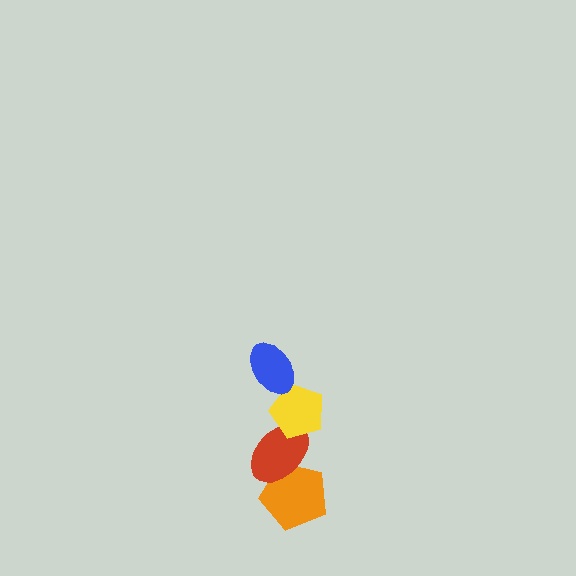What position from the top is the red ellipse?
The red ellipse is 3rd from the top.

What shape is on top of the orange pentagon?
The red ellipse is on top of the orange pentagon.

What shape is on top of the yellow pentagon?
The blue ellipse is on top of the yellow pentagon.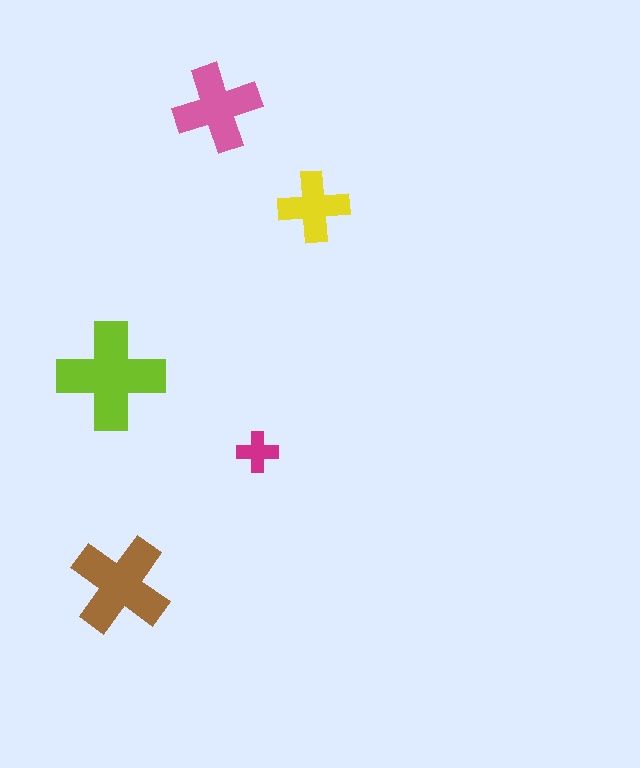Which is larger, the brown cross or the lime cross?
The lime one.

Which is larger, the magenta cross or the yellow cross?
The yellow one.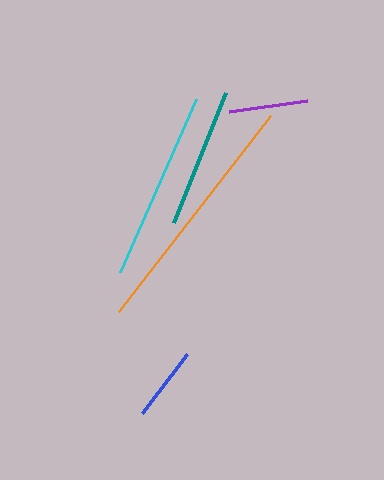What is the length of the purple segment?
The purple segment is approximately 78 pixels long.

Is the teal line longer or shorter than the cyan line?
The cyan line is longer than the teal line.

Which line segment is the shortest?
The blue line is the shortest at approximately 75 pixels.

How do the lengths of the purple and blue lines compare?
The purple and blue lines are approximately the same length.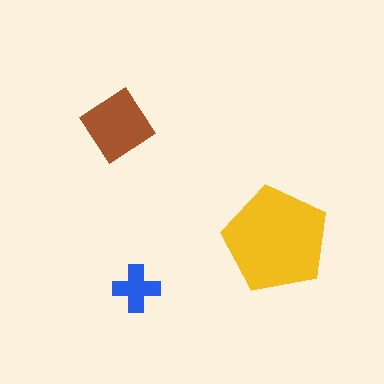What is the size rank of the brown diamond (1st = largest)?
2nd.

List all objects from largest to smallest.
The yellow pentagon, the brown diamond, the blue cross.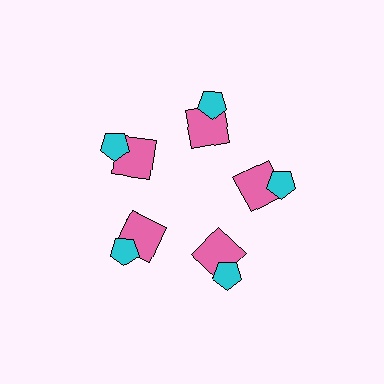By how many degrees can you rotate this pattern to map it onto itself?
The pattern maps onto itself every 72 degrees of rotation.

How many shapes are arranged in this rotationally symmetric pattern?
There are 10 shapes, arranged in 5 groups of 2.